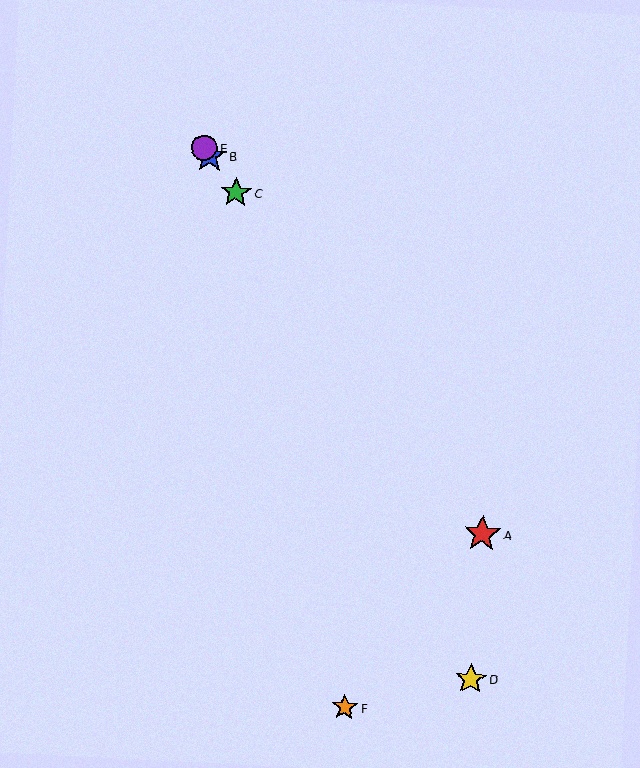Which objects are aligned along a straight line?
Objects A, B, C, E are aligned along a straight line.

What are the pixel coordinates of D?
Object D is at (471, 679).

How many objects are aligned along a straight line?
4 objects (A, B, C, E) are aligned along a straight line.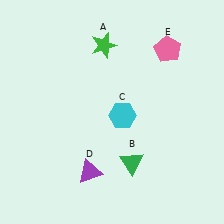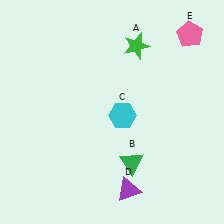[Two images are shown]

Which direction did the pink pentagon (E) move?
The pink pentagon (E) moved right.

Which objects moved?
The objects that moved are: the green star (A), the purple triangle (D), the pink pentagon (E).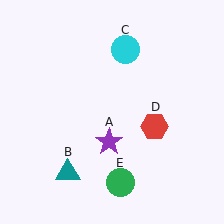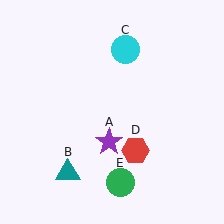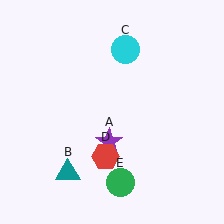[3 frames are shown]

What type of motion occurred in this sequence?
The red hexagon (object D) rotated clockwise around the center of the scene.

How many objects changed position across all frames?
1 object changed position: red hexagon (object D).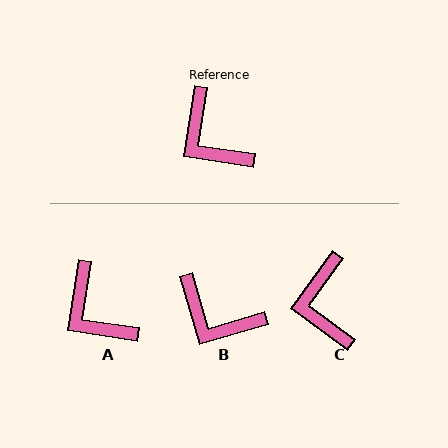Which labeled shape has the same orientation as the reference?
A.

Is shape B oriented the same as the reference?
No, it is off by about 25 degrees.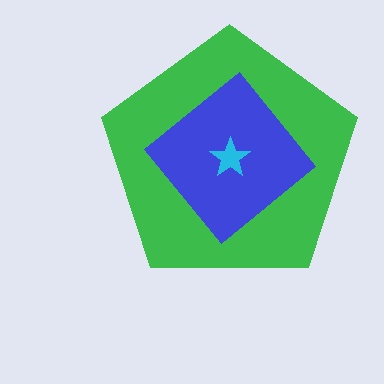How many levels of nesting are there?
3.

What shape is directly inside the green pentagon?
The blue diamond.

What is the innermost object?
The cyan star.